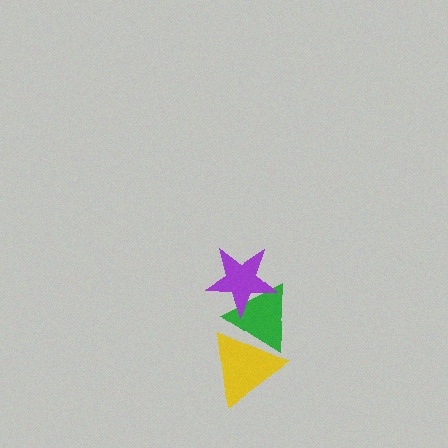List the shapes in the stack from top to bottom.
From top to bottom: the purple star, the green triangle, the yellow triangle.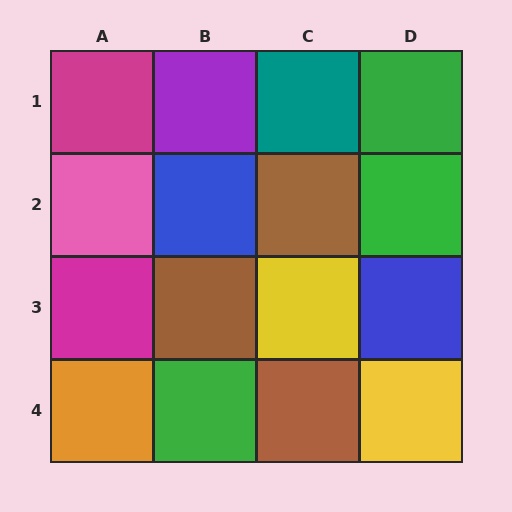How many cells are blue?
2 cells are blue.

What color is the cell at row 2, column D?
Green.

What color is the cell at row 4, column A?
Orange.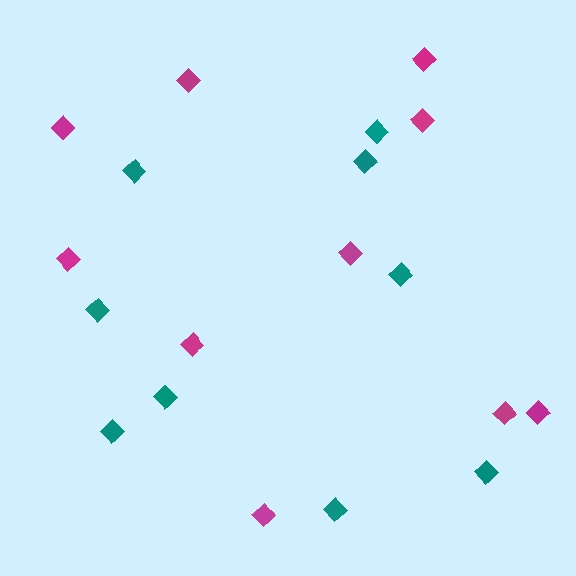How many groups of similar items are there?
There are 2 groups: one group of magenta diamonds (10) and one group of teal diamonds (9).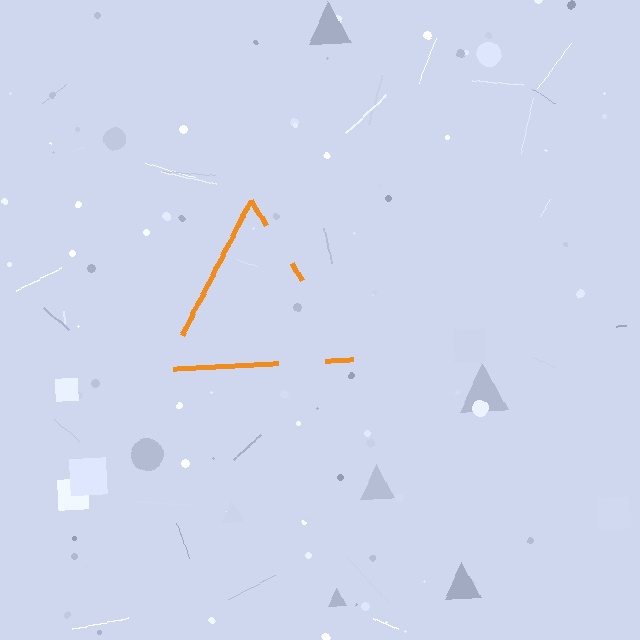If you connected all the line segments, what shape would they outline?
They would outline a triangle.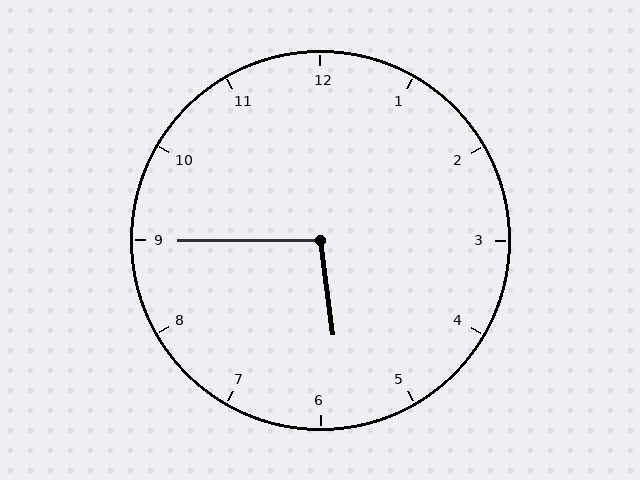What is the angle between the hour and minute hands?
Approximately 98 degrees.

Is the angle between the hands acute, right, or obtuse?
It is obtuse.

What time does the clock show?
5:45.